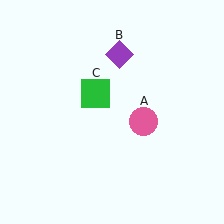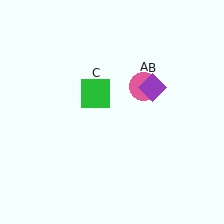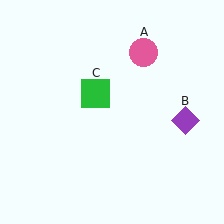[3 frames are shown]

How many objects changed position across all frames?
2 objects changed position: pink circle (object A), purple diamond (object B).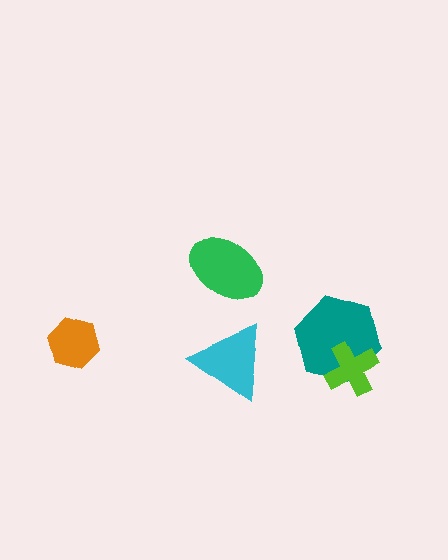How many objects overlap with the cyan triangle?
0 objects overlap with the cyan triangle.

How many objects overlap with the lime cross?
1 object overlaps with the lime cross.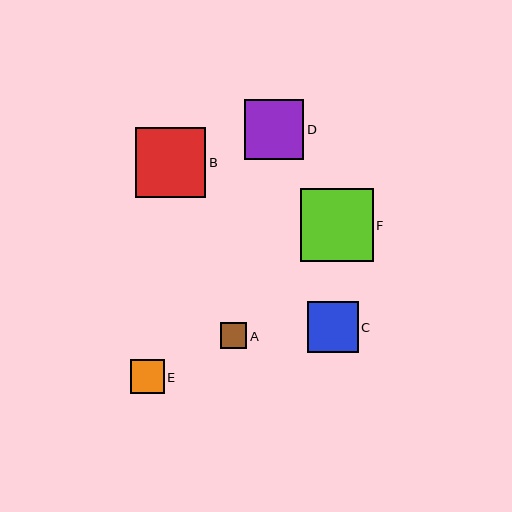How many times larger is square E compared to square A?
Square E is approximately 1.3 times the size of square A.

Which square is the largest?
Square F is the largest with a size of approximately 73 pixels.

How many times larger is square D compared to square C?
Square D is approximately 1.2 times the size of square C.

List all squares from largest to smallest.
From largest to smallest: F, B, D, C, E, A.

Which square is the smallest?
Square A is the smallest with a size of approximately 26 pixels.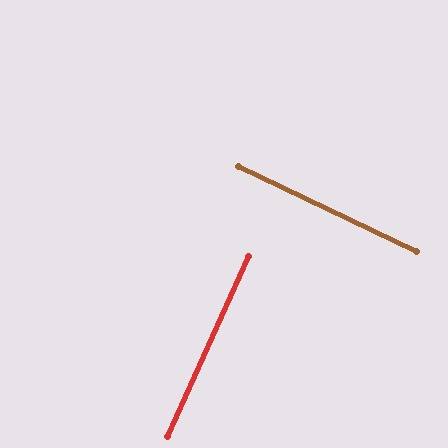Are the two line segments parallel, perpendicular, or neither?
Perpendicular — they meet at approximately 89°.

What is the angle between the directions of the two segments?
Approximately 89 degrees.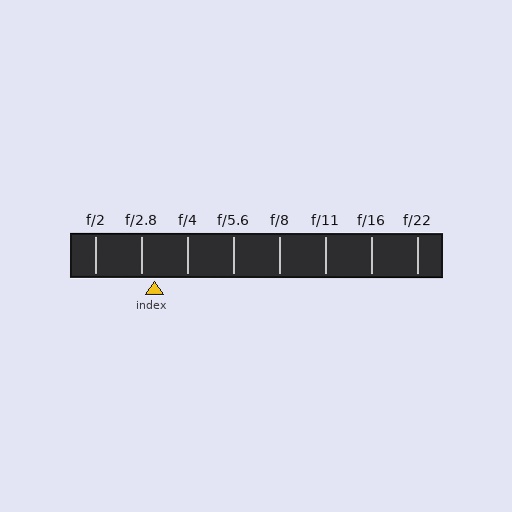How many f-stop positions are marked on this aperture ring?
There are 8 f-stop positions marked.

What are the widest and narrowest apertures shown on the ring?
The widest aperture shown is f/2 and the narrowest is f/22.